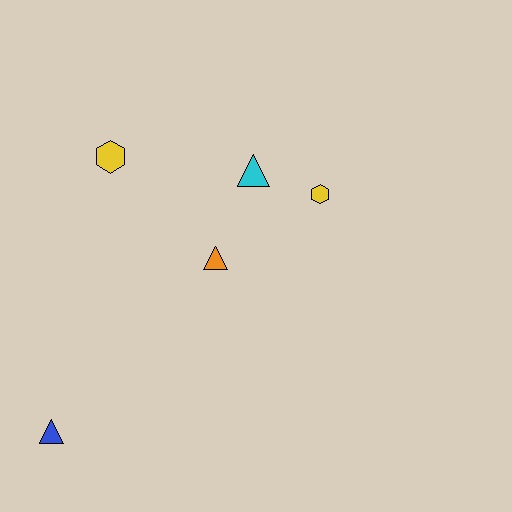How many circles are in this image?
There are no circles.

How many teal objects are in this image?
There are no teal objects.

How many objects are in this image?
There are 5 objects.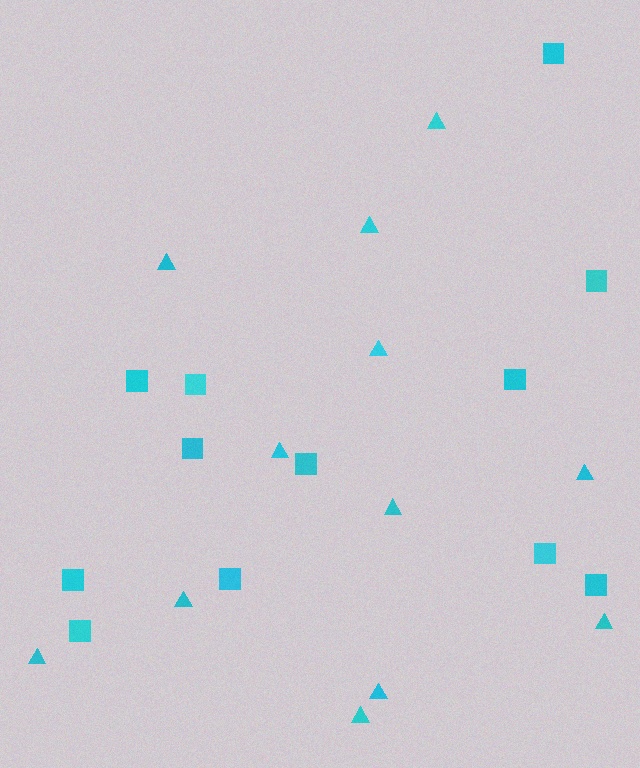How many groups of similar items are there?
There are 2 groups: one group of triangles (12) and one group of squares (12).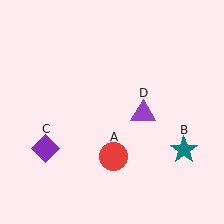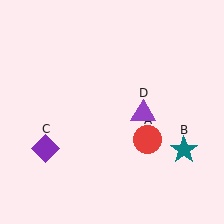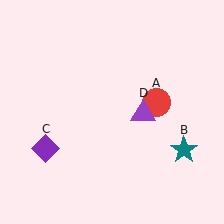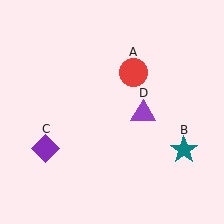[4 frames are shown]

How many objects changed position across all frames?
1 object changed position: red circle (object A).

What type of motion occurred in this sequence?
The red circle (object A) rotated counterclockwise around the center of the scene.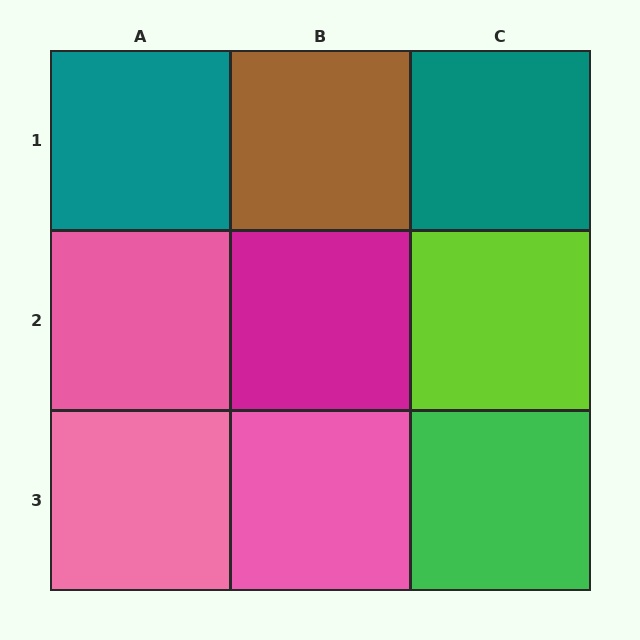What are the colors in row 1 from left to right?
Teal, brown, teal.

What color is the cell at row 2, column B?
Magenta.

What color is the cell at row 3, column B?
Pink.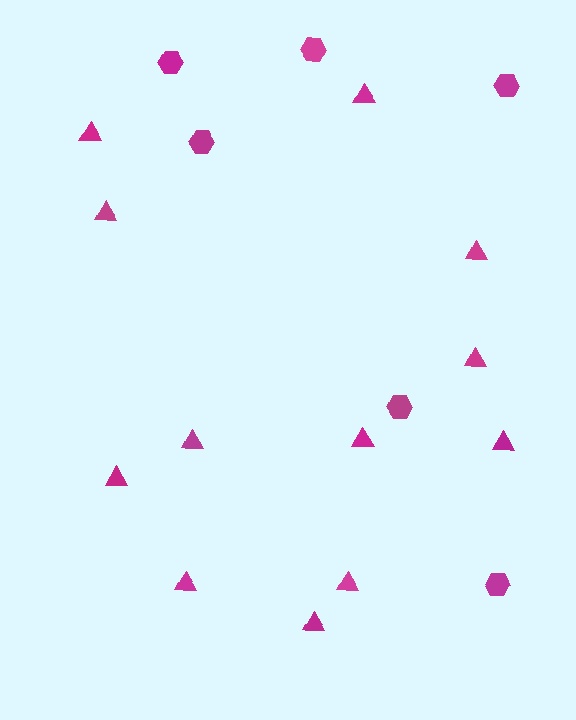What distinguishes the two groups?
There are 2 groups: one group of hexagons (6) and one group of triangles (12).